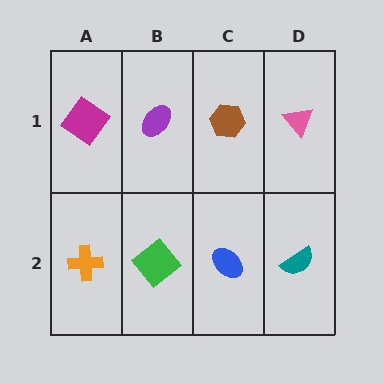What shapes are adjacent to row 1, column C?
A blue ellipse (row 2, column C), a purple ellipse (row 1, column B), a pink triangle (row 1, column D).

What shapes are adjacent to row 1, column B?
A green diamond (row 2, column B), a magenta diamond (row 1, column A), a brown hexagon (row 1, column C).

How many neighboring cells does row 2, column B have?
3.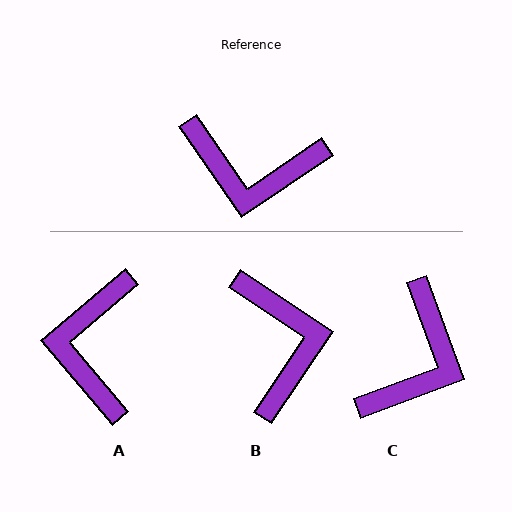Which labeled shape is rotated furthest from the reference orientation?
B, about 112 degrees away.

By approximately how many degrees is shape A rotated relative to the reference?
Approximately 84 degrees clockwise.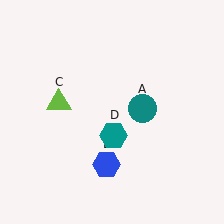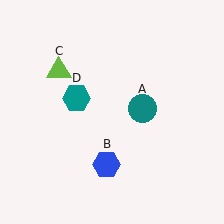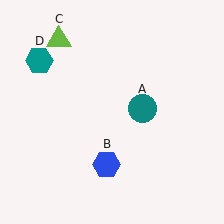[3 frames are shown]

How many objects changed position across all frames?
2 objects changed position: lime triangle (object C), teal hexagon (object D).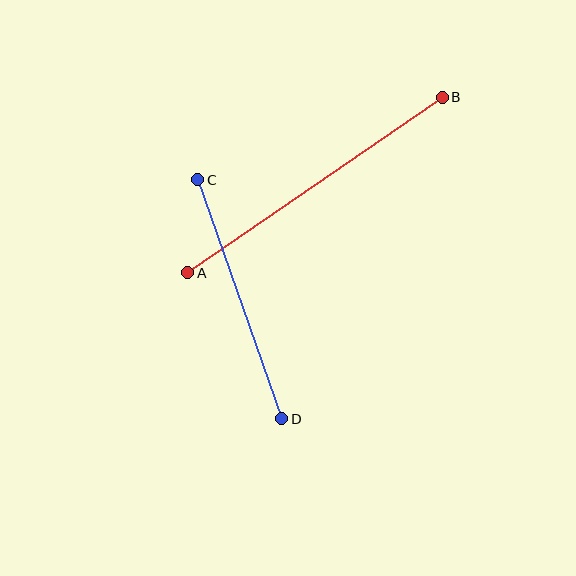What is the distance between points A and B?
The distance is approximately 309 pixels.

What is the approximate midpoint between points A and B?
The midpoint is at approximately (315, 185) pixels.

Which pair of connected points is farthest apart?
Points A and B are farthest apart.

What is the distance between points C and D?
The distance is approximately 253 pixels.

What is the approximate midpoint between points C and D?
The midpoint is at approximately (240, 299) pixels.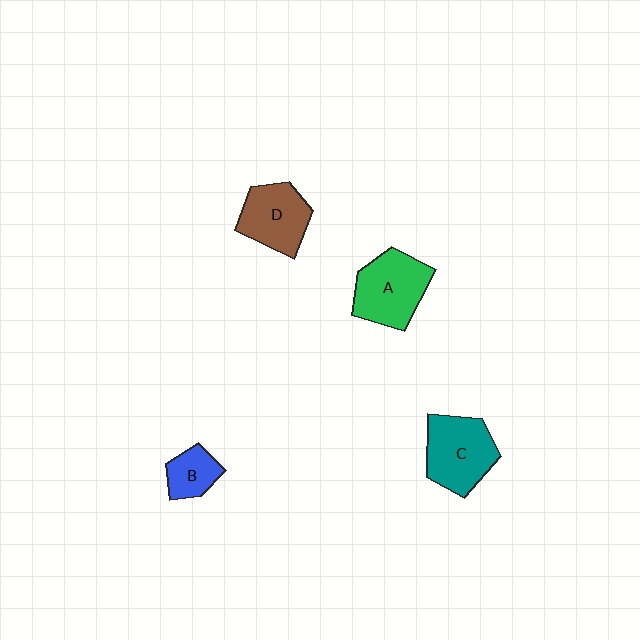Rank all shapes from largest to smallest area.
From largest to smallest: A (green), C (teal), D (brown), B (blue).